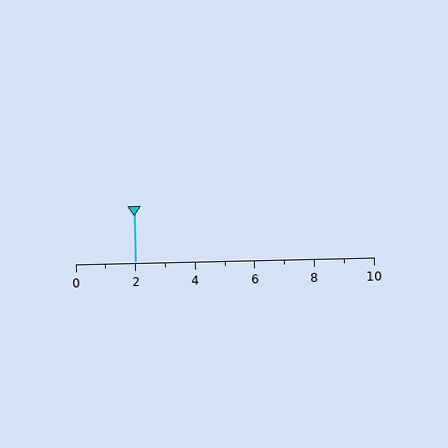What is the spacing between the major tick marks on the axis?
The major ticks are spaced 2 apart.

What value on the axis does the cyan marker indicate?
The marker indicates approximately 2.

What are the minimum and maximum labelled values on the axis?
The axis runs from 0 to 10.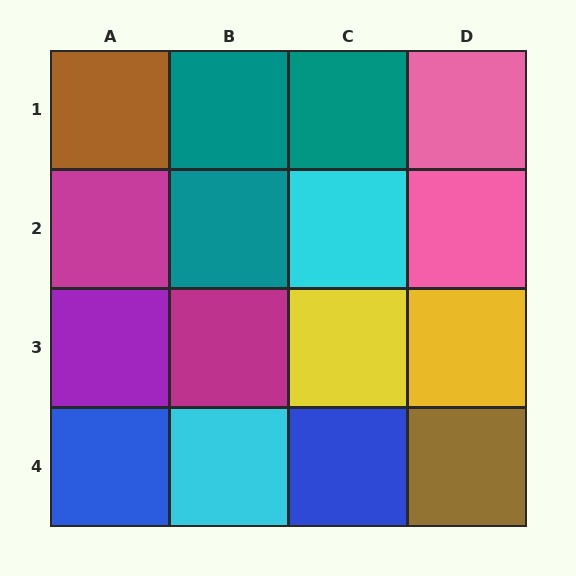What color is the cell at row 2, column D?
Pink.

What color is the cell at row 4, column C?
Blue.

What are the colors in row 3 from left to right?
Purple, magenta, yellow, yellow.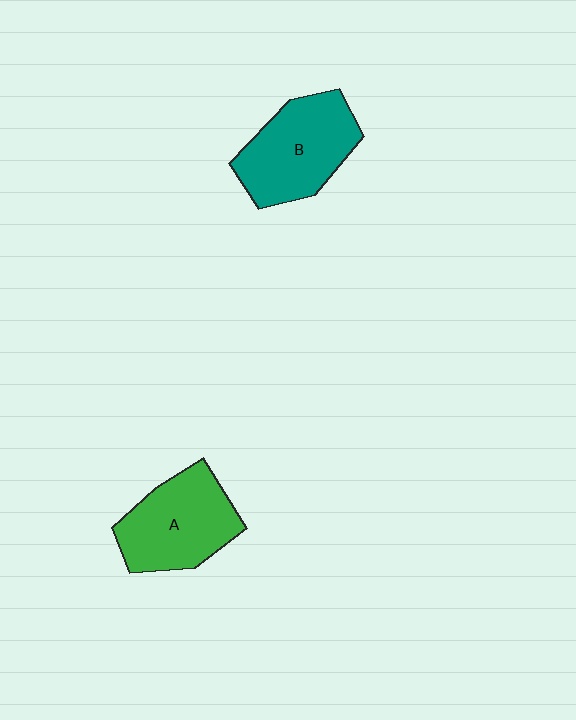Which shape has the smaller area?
Shape A (green).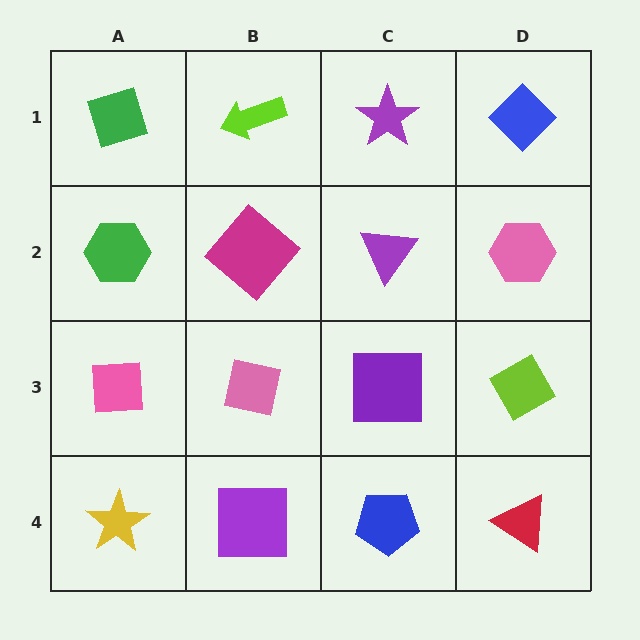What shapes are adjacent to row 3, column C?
A purple triangle (row 2, column C), a blue pentagon (row 4, column C), a pink square (row 3, column B), a lime diamond (row 3, column D).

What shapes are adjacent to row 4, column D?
A lime diamond (row 3, column D), a blue pentagon (row 4, column C).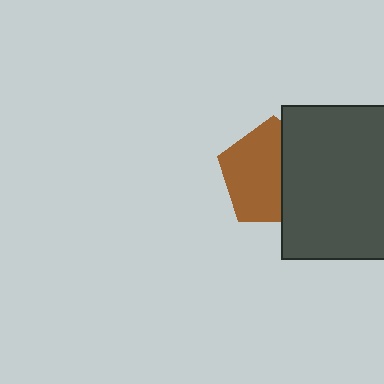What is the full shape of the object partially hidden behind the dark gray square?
The partially hidden object is a brown pentagon.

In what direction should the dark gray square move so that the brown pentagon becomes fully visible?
The dark gray square should move right. That is the shortest direction to clear the overlap and leave the brown pentagon fully visible.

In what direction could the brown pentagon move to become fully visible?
The brown pentagon could move left. That would shift it out from behind the dark gray square entirely.